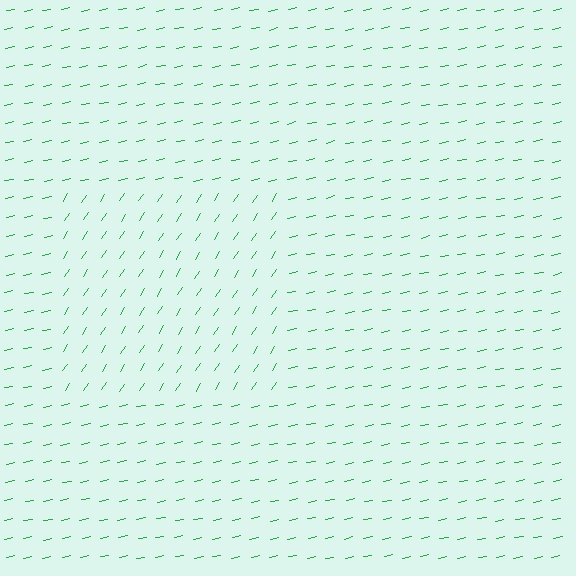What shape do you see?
I see a rectangle.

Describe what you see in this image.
The image is filled with small green line segments. A rectangle region in the image has lines oriented differently from the surrounding lines, creating a visible texture boundary.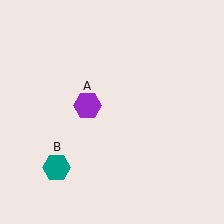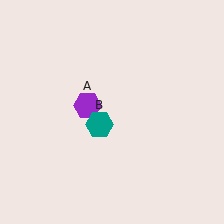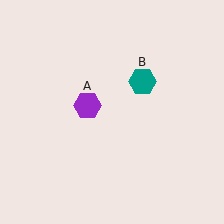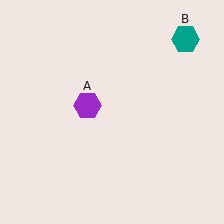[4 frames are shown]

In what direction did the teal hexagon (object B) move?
The teal hexagon (object B) moved up and to the right.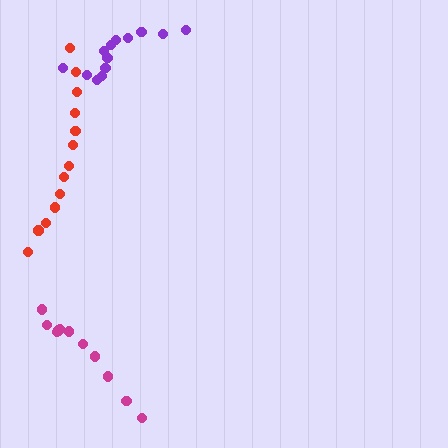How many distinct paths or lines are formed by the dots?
There are 3 distinct paths.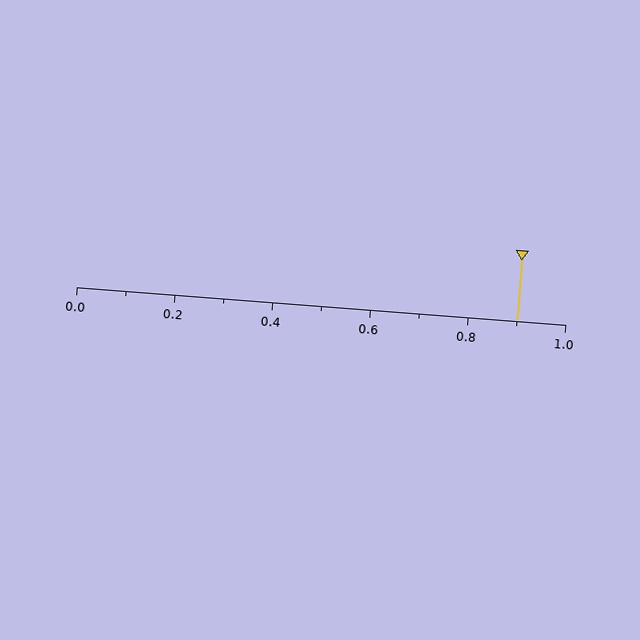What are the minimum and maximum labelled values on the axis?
The axis runs from 0.0 to 1.0.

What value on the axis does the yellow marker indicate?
The marker indicates approximately 0.9.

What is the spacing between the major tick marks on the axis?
The major ticks are spaced 0.2 apart.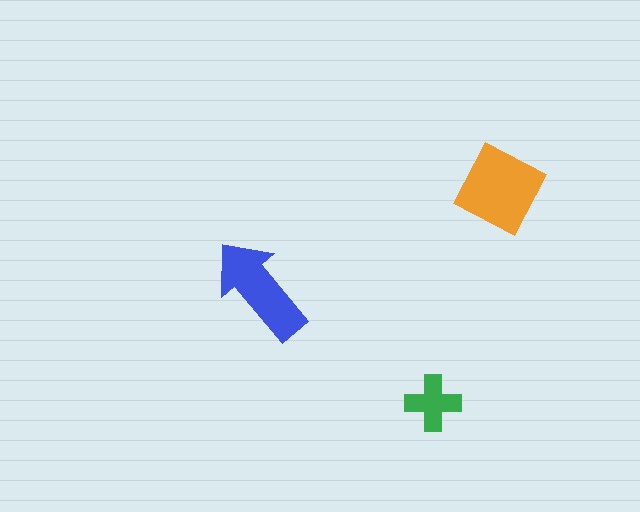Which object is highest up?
The orange square is topmost.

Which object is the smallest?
The green cross.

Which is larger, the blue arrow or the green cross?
The blue arrow.